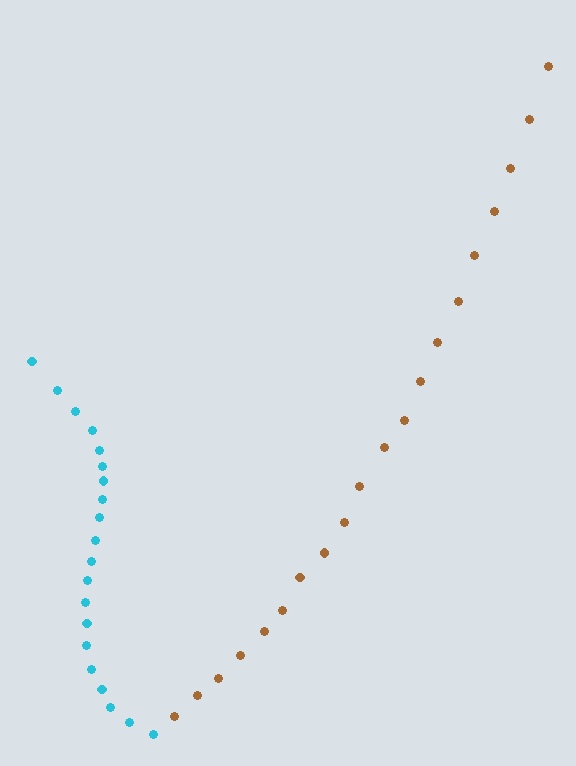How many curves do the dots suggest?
There are 2 distinct paths.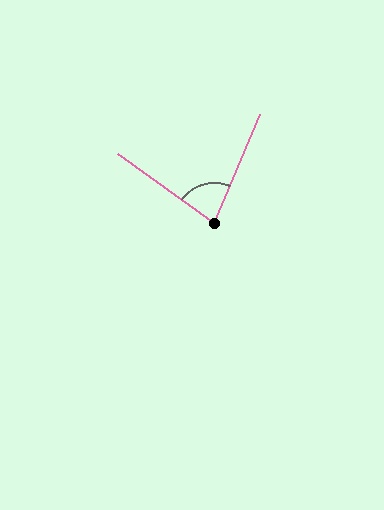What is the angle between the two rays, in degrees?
Approximately 77 degrees.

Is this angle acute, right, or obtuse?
It is acute.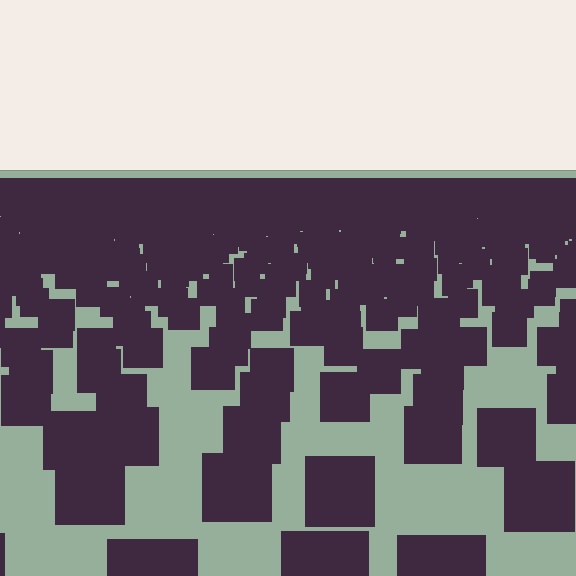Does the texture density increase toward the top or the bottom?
Density increases toward the top.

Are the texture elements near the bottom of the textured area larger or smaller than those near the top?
Larger. Near the bottom, elements are closer to the viewer and appear at a bigger on-screen size.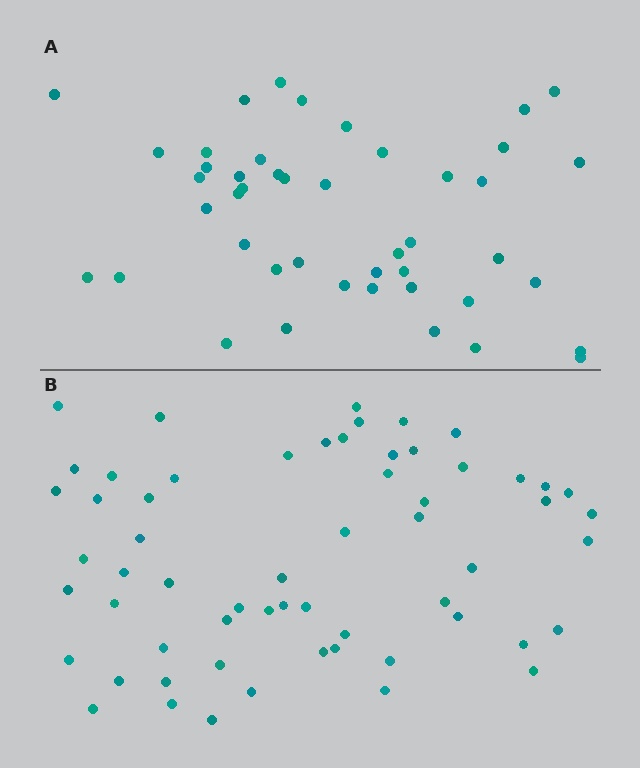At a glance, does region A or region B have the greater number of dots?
Region B (the bottom region) has more dots.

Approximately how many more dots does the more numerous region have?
Region B has approximately 15 more dots than region A.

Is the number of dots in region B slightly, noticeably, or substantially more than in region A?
Region B has noticeably more, but not dramatically so. The ratio is roughly 1.3 to 1.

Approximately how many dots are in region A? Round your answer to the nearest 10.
About 40 dots. (The exact count is 45, which rounds to 40.)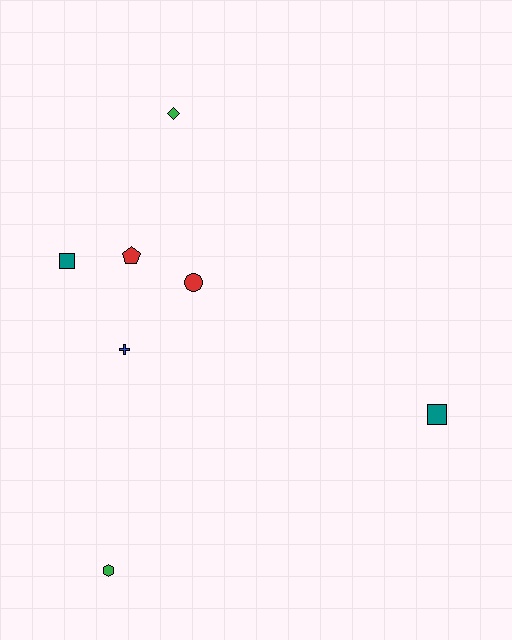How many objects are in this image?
There are 7 objects.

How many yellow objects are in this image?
There are no yellow objects.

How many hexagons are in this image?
There is 1 hexagon.